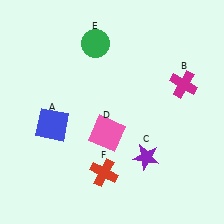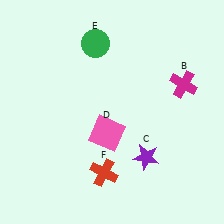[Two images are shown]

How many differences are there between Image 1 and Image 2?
There is 1 difference between the two images.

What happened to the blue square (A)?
The blue square (A) was removed in Image 2. It was in the bottom-left area of Image 1.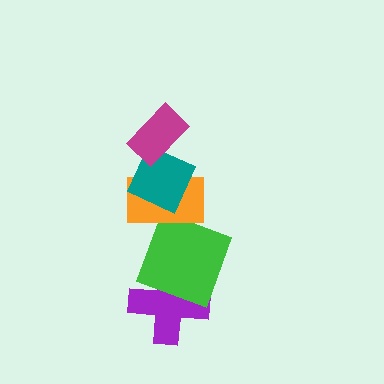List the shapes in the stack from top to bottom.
From top to bottom: the magenta rectangle, the teal diamond, the orange rectangle, the green square, the purple cross.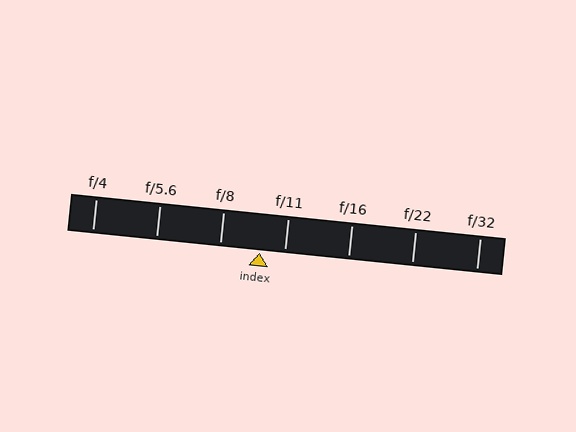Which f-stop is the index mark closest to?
The index mark is closest to f/11.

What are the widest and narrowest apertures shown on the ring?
The widest aperture shown is f/4 and the narrowest is f/32.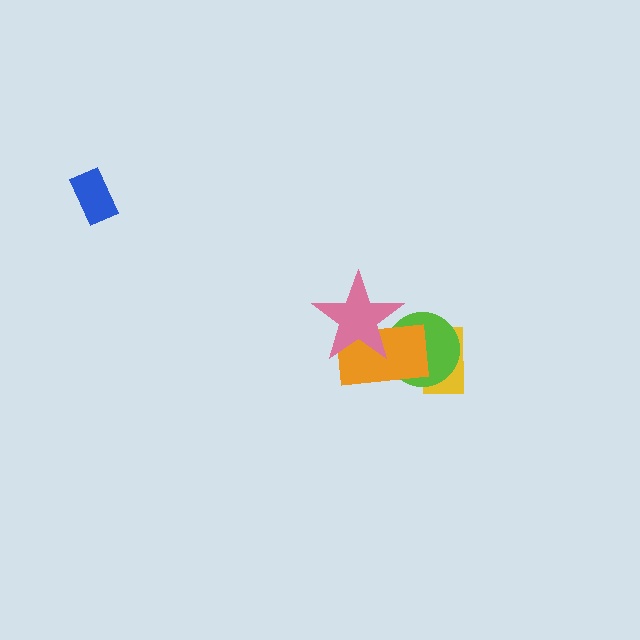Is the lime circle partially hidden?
Yes, it is partially covered by another shape.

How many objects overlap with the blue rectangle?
0 objects overlap with the blue rectangle.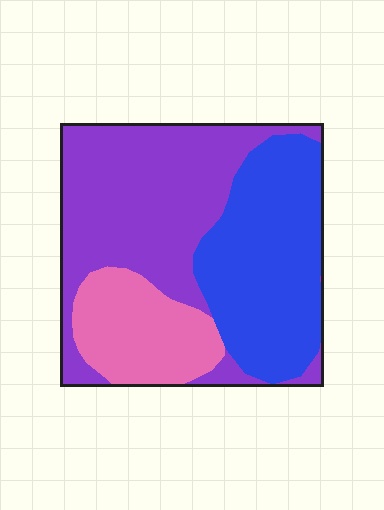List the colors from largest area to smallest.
From largest to smallest: purple, blue, pink.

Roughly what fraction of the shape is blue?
Blue covers around 35% of the shape.